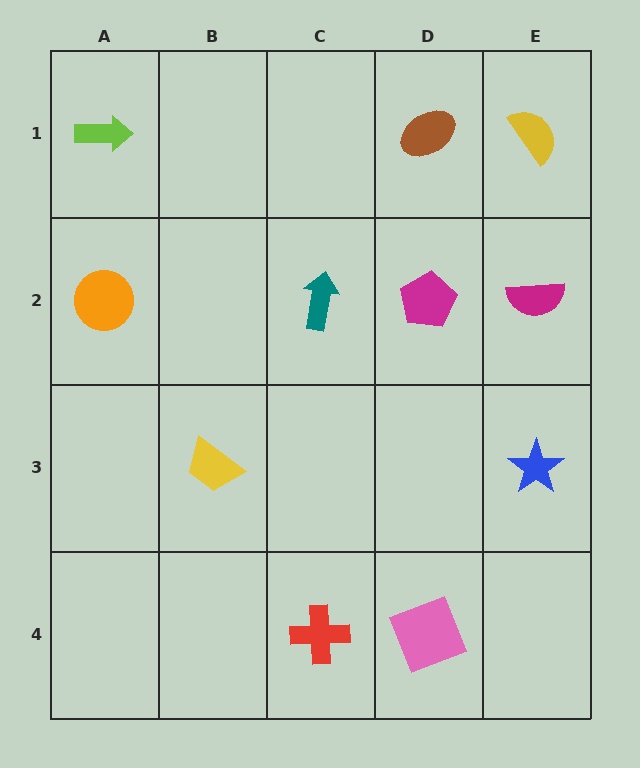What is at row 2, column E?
A magenta semicircle.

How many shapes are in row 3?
2 shapes.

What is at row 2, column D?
A magenta pentagon.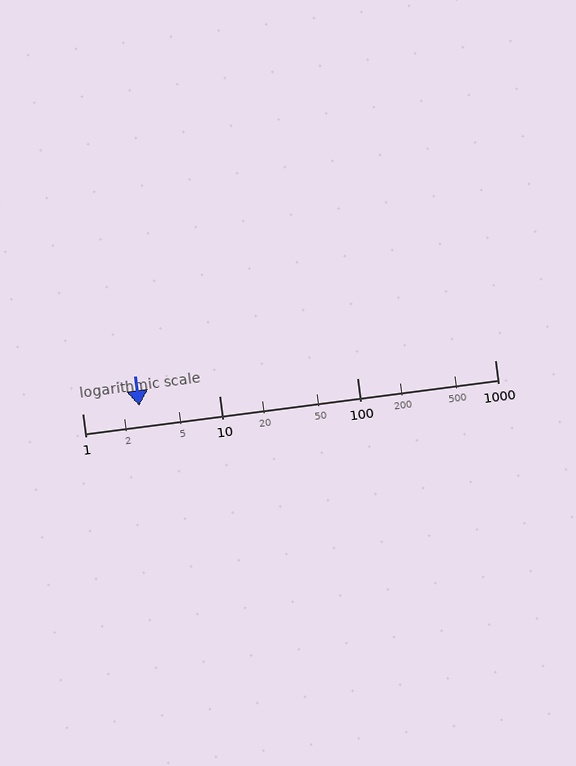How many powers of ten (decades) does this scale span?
The scale spans 3 decades, from 1 to 1000.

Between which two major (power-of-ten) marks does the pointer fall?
The pointer is between 1 and 10.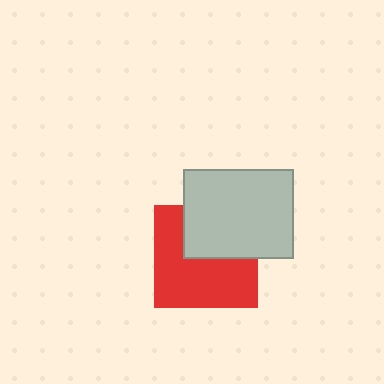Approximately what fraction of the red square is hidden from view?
Roughly 38% of the red square is hidden behind the light gray rectangle.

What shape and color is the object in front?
The object in front is a light gray rectangle.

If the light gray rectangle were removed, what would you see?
You would see the complete red square.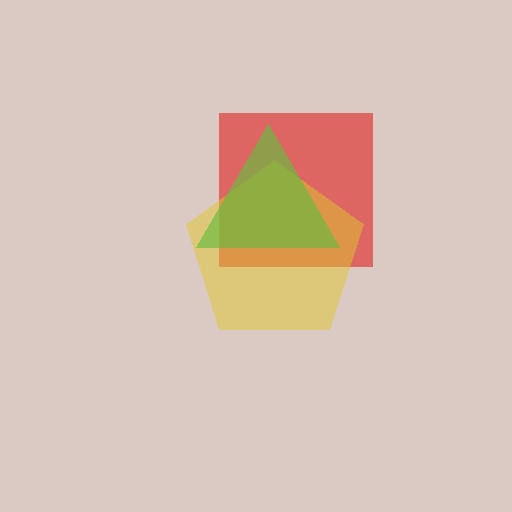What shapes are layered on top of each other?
The layered shapes are: a red square, a yellow pentagon, a lime triangle.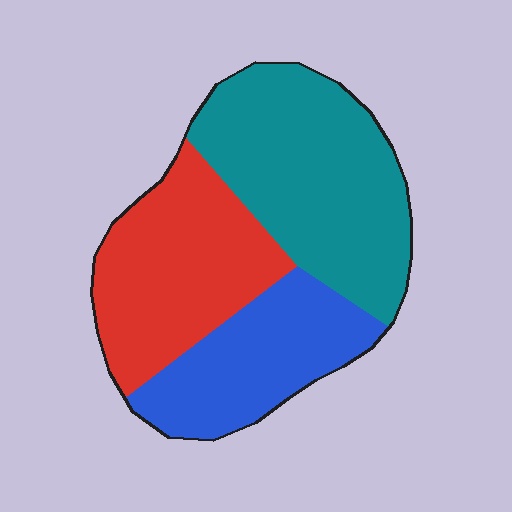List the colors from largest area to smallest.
From largest to smallest: teal, red, blue.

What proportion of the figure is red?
Red takes up between a sixth and a third of the figure.